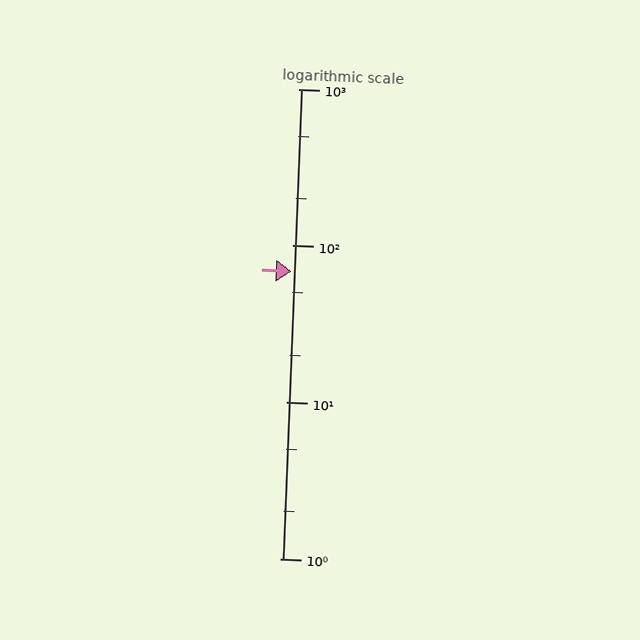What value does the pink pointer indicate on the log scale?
The pointer indicates approximately 68.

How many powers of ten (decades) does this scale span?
The scale spans 3 decades, from 1 to 1000.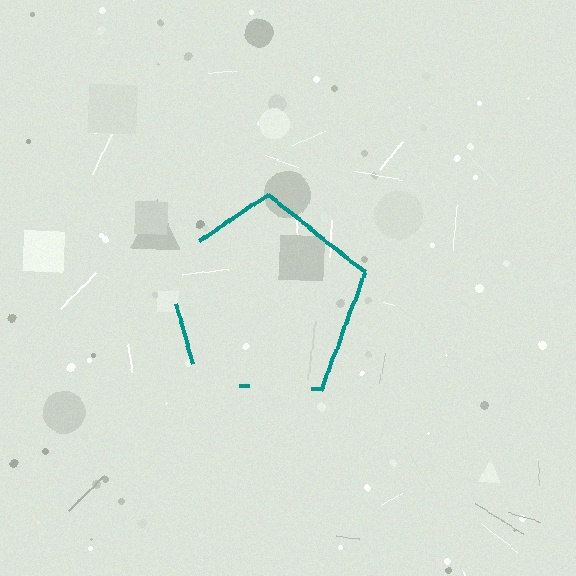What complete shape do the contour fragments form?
The contour fragments form a pentagon.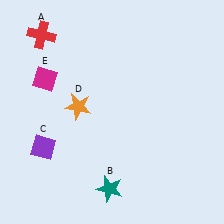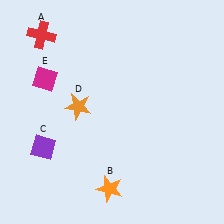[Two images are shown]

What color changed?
The star (B) changed from teal in Image 1 to orange in Image 2.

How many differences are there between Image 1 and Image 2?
There is 1 difference between the two images.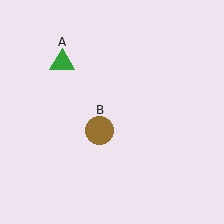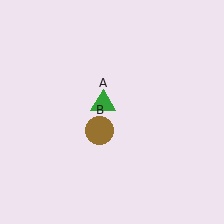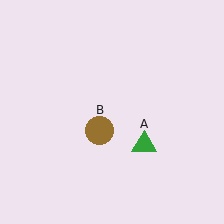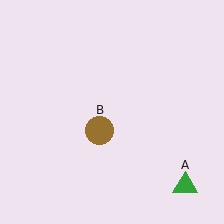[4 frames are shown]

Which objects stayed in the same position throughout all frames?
Brown circle (object B) remained stationary.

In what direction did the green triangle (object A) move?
The green triangle (object A) moved down and to the right.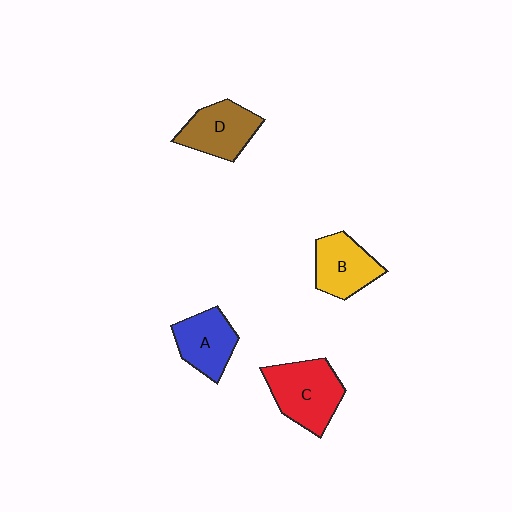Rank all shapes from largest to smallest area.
From largest to smallest: C (red), D (brown), B (yellow), A (blue).